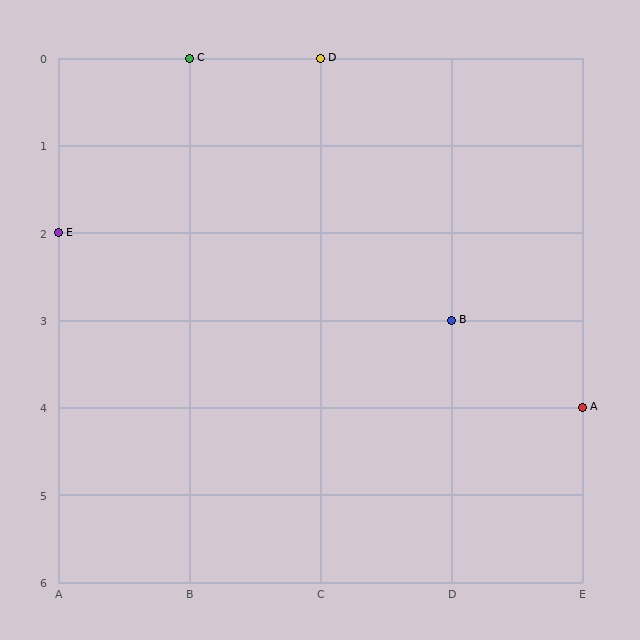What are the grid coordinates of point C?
Point C is at grid coordinates (B, 0).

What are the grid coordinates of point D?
Point D is at grid coordinates (C, 0).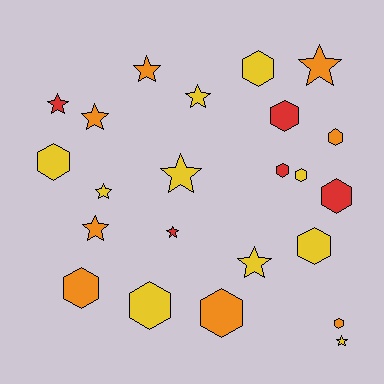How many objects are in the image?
There are 23 objects.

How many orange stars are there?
There are 4 orange stars.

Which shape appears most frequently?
Hexagon, with 12 objects.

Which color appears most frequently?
Yellow, with 10 objects.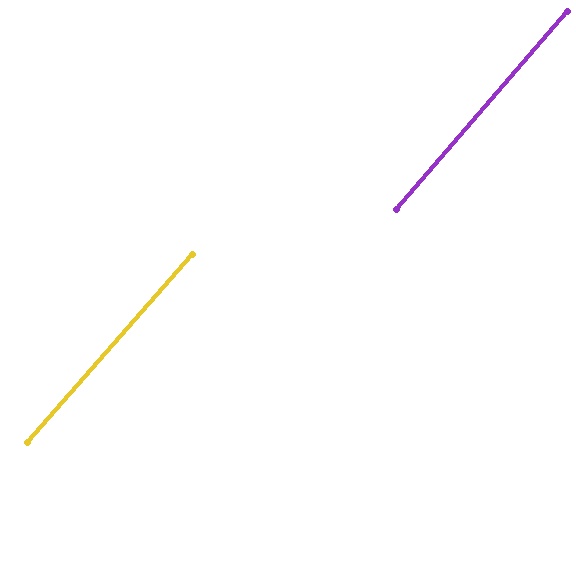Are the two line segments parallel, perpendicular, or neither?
Parallel — their directions differ by only 0.7°.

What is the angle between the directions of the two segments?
Approximately 1 degree.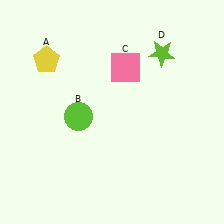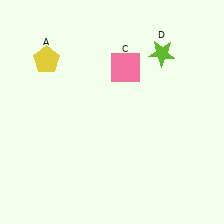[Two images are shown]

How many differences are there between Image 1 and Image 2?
There is 1 difference between the two images.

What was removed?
The lime circle (B) was removed in Image 2.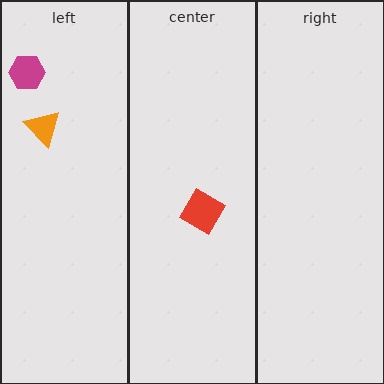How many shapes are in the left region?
2.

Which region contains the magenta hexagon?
The left region.